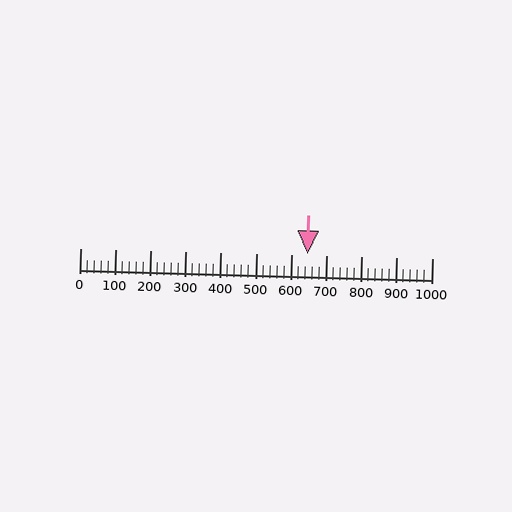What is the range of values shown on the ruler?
The ruler shows values from 0 to 1000.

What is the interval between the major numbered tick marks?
The major tick marks are spaced 100 units apart.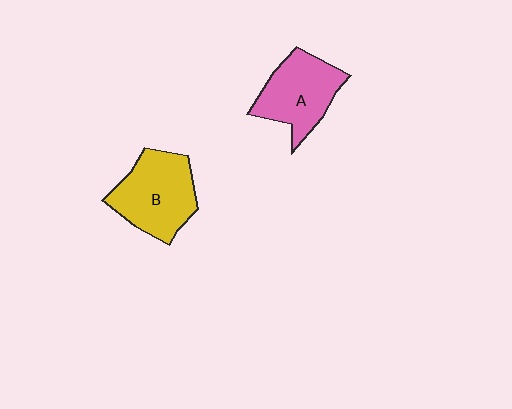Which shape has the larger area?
Shape B (yellow).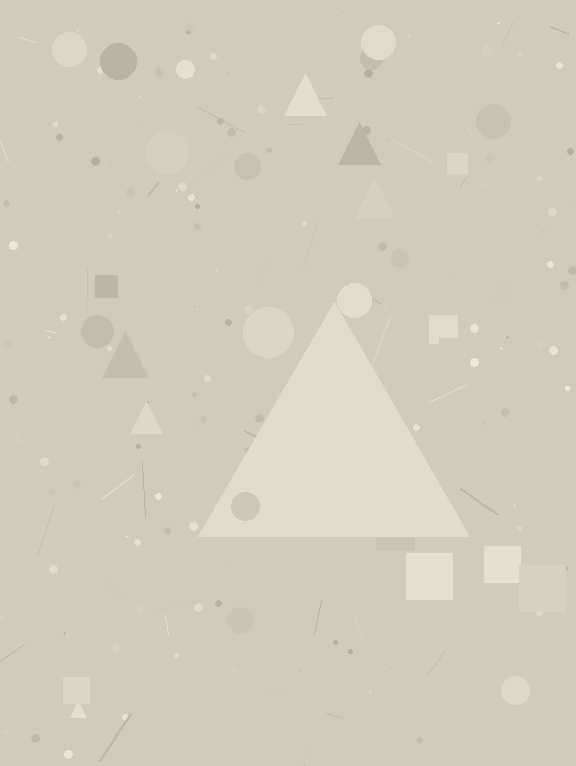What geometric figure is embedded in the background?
A triangle is embedded in the background.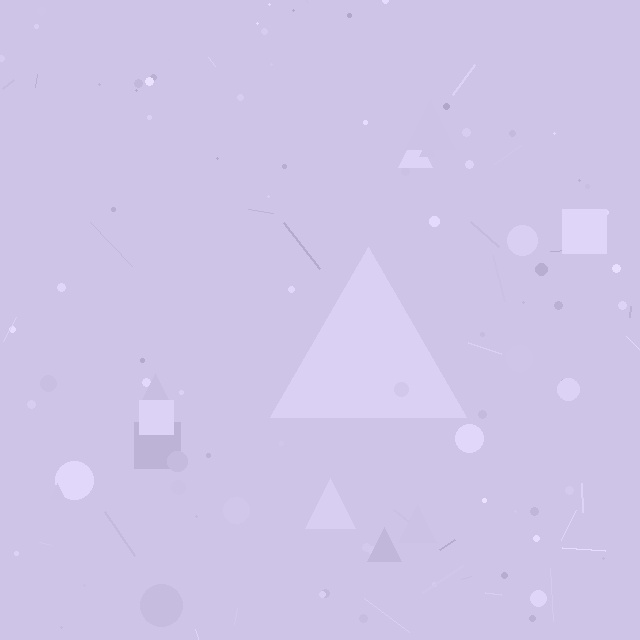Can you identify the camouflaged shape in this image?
The camouflaged shape is a triangle.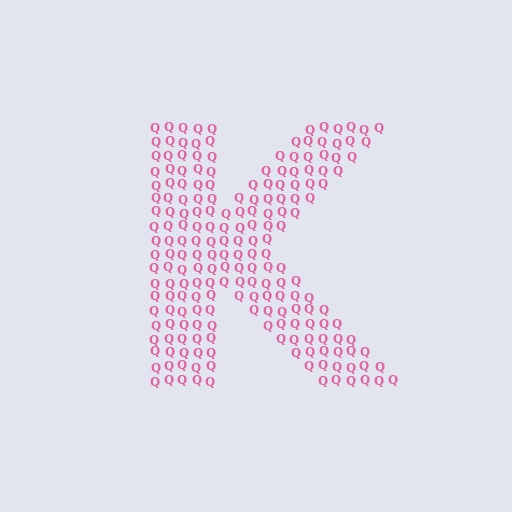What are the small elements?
The small elements are letter Q's.